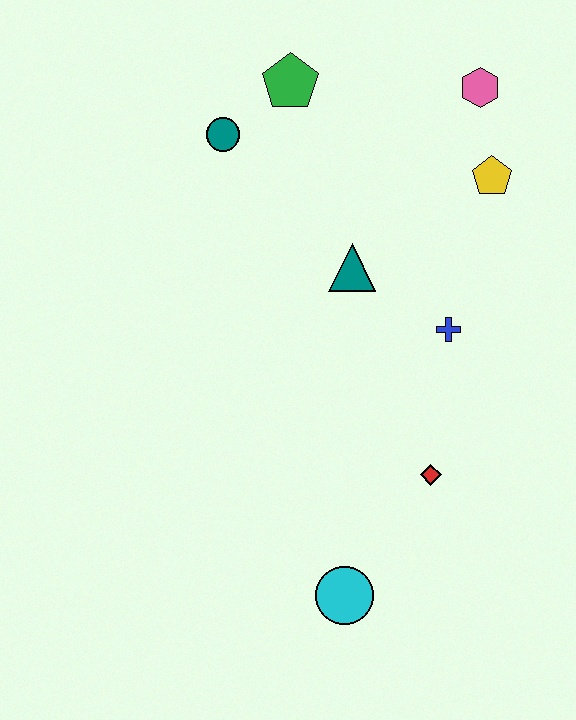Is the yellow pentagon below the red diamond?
No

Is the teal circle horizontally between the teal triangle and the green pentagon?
No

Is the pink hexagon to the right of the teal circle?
Yes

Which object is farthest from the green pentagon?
The cyan circle is farthest from the green pentagon.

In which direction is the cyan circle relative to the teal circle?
The cyan circle is below the teal circle.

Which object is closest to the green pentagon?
The teal circle is closest to the green pentagon.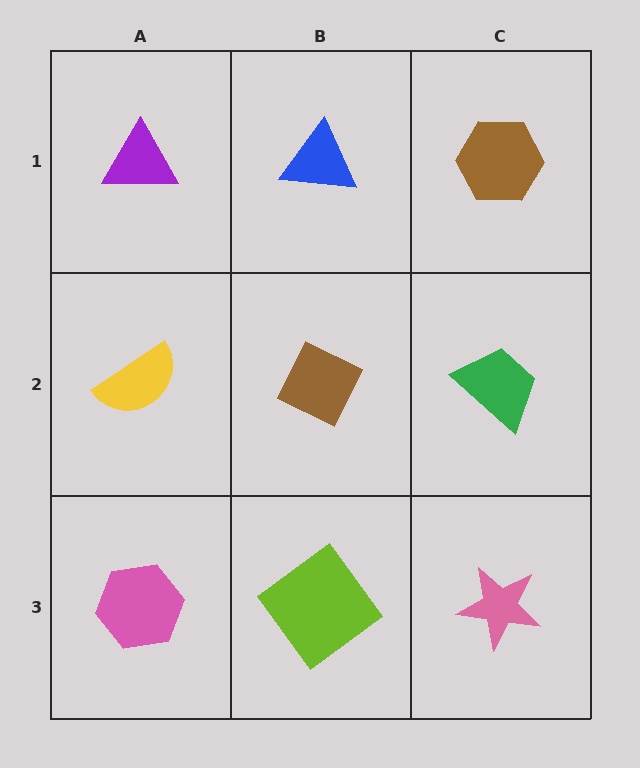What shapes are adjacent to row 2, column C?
A brown hexagon (row 1, column C), a pink star (row 3, column C), a brown diamond (row 2, column B).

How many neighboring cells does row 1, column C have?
2.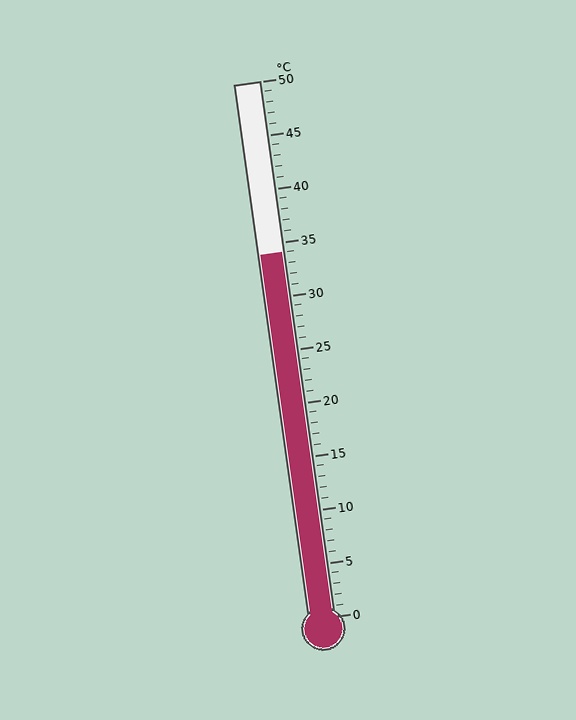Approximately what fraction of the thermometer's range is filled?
The thermometer is filled to approximately 70% of its range.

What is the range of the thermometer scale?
The thermometer scale ranges from 0°C to 50°C.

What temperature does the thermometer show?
The thermometer shows approximately 34°C.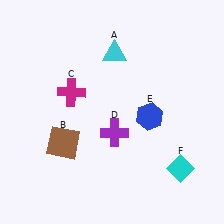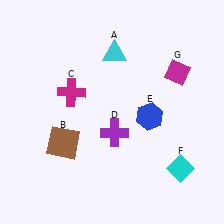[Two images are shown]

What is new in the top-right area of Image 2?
A magenta diamond (G) was added in the top-right area of Image 2.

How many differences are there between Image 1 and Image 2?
There is 1 difference between the two images.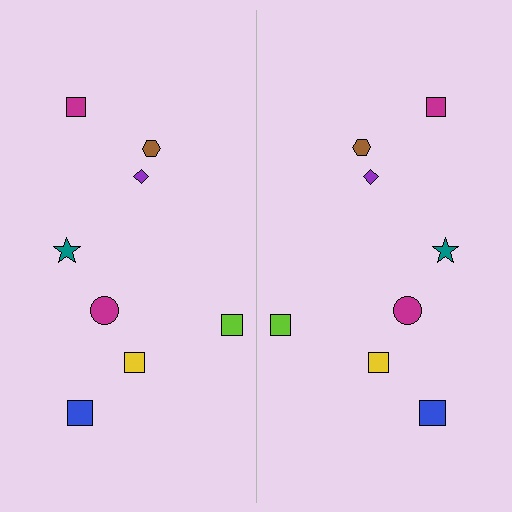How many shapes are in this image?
There are 16 shapes in this image.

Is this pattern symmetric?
Yes, this pattern has bilateral (reflection) symmetry.